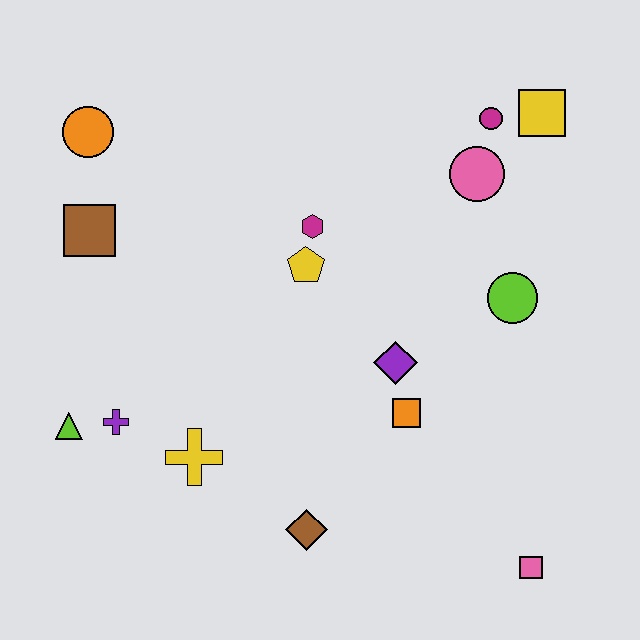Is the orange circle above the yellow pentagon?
Yes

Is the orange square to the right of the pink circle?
No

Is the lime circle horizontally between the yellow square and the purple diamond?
Yes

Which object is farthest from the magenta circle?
The lime triangle is farthest from the magenta circle.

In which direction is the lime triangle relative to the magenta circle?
The lime triangle is to the left of the magenta circle.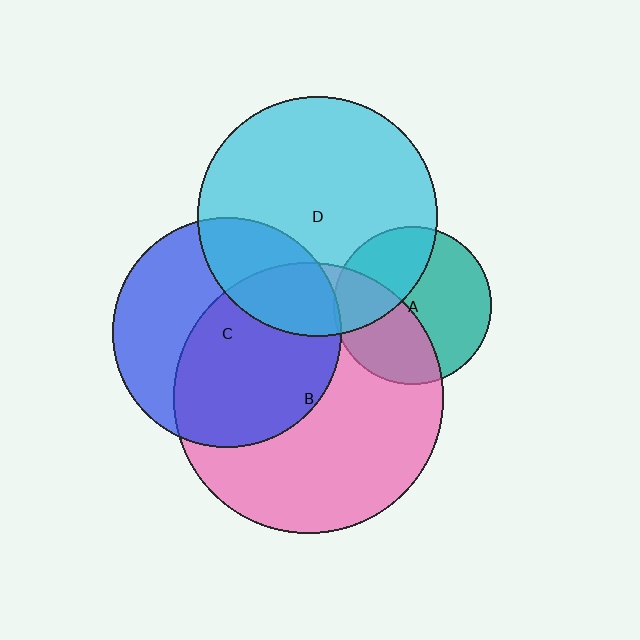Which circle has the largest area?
Circle B (pink).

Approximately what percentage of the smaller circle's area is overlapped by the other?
Approximately 25%.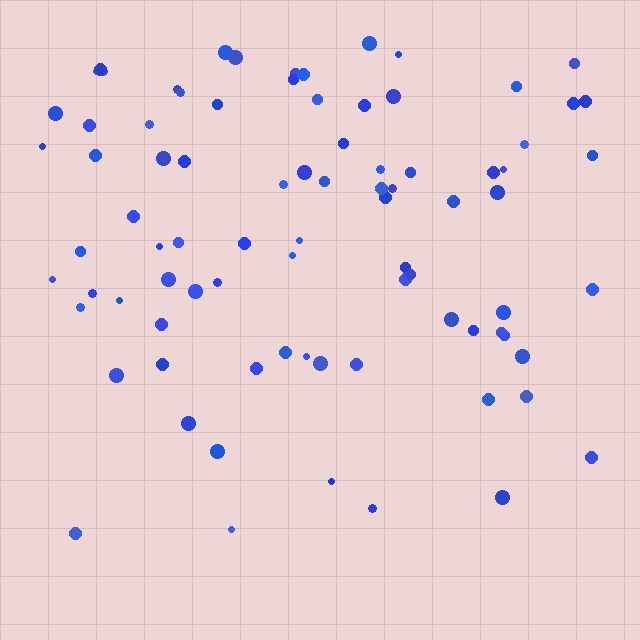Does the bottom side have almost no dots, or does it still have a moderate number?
Still a moderate number, just noticeably fewer than the top.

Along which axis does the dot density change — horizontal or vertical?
Vertical.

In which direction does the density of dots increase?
From bottom to top, with the top side densest.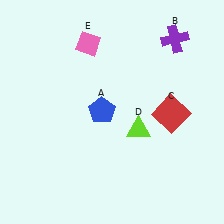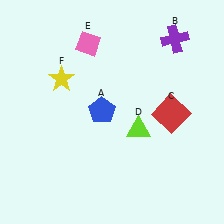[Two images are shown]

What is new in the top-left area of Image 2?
A yellow star (F) was added in the top-left area of Image 2.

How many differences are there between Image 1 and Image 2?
There is 1 difference between the two images.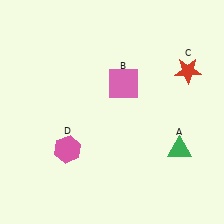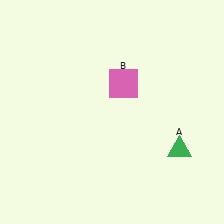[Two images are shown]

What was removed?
The pink hexagon (D), the red star (C) were removed in Image 2.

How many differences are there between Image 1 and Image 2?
There are 2 differences between the two images.